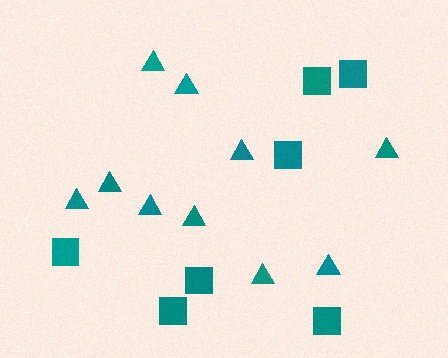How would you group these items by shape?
There are 2 groups: one group of squares (7) and one group of triangles (10).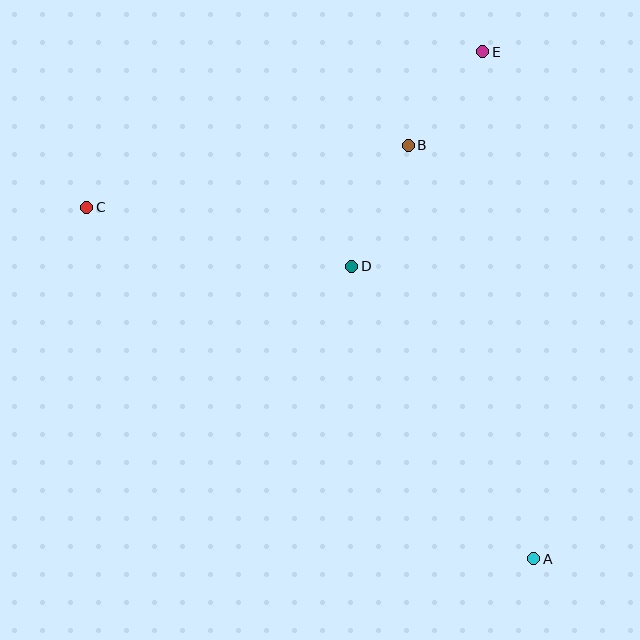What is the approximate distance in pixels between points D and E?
The distance between D and E is approximately 251 pixels.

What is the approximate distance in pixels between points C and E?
The distance between C and E is approximately 425 pixels.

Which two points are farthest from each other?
Points A and C are farthest from each other.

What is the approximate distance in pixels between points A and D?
The distance between A and D is approximately 345 pixels.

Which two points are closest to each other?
Points B and E are closest to each other.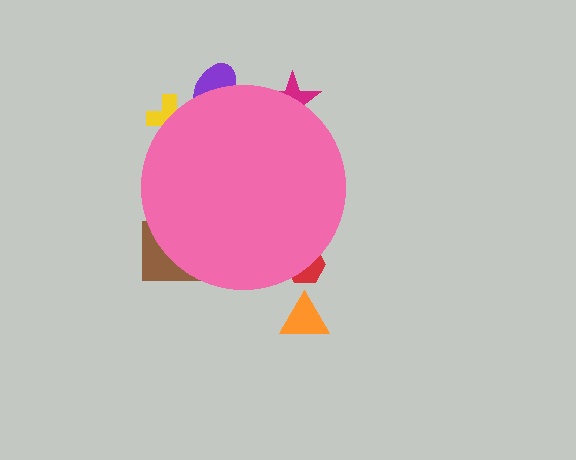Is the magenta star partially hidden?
Yes, the magenta star is partially hidden behind the pink circle.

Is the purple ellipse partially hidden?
Yes, the purple ellipse is partially hidden behind the pink circle.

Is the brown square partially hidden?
Yes, the brown square is partially hidden behind the pink circle.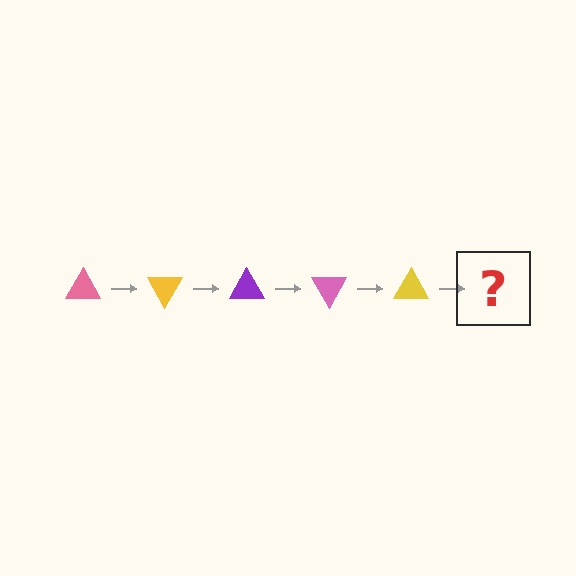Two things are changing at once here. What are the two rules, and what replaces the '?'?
The two rules are that it rotates 60 degrees each step and the color cycles through pink, yellow, and purple. The '?' should be a purple triangle, rotated 300 degrees from the start.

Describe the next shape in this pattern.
It should be a purple triangle, rotated 300 degrees from the start.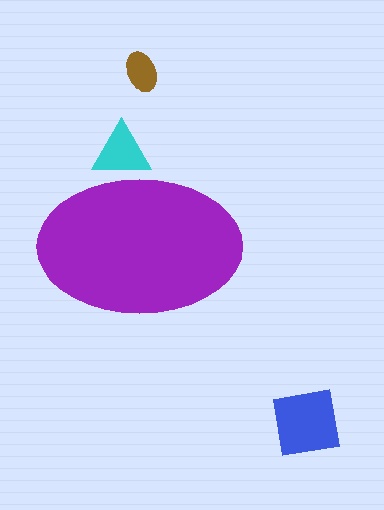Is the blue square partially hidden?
No, the blue square is fully visible.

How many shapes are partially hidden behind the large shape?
1 shape is partially hidden.